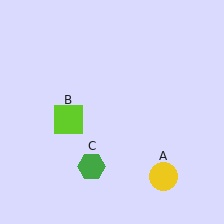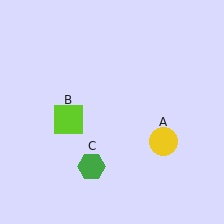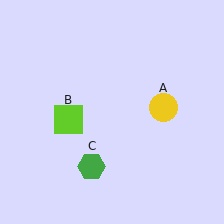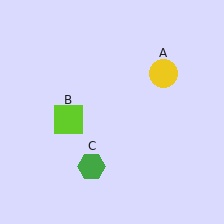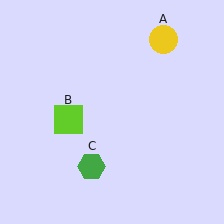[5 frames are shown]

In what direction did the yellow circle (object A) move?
The yellow circle (object A) moved up.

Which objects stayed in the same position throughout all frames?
Lime square (object B) and green hexagon (object C) remained stationary.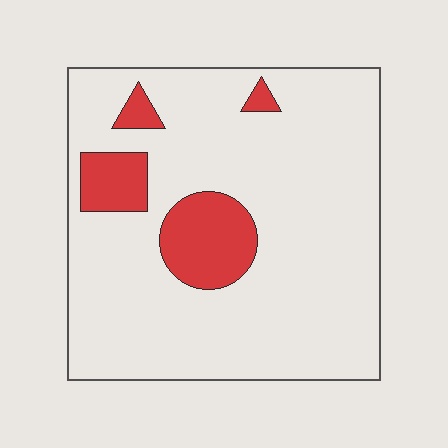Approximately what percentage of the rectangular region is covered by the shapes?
Approximately 15%.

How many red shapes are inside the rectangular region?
4.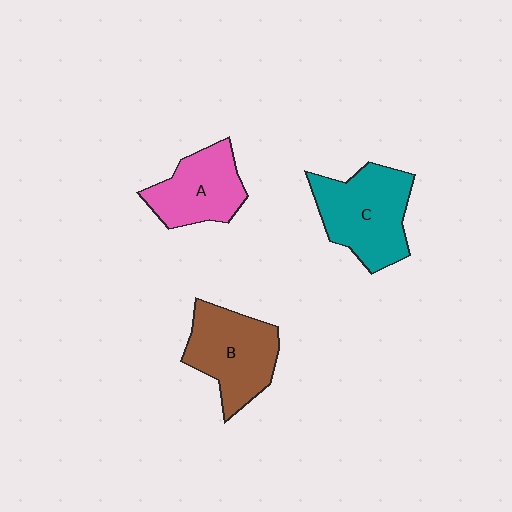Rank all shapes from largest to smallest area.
From largest to smallest: C (teal), B (brown), A (pink).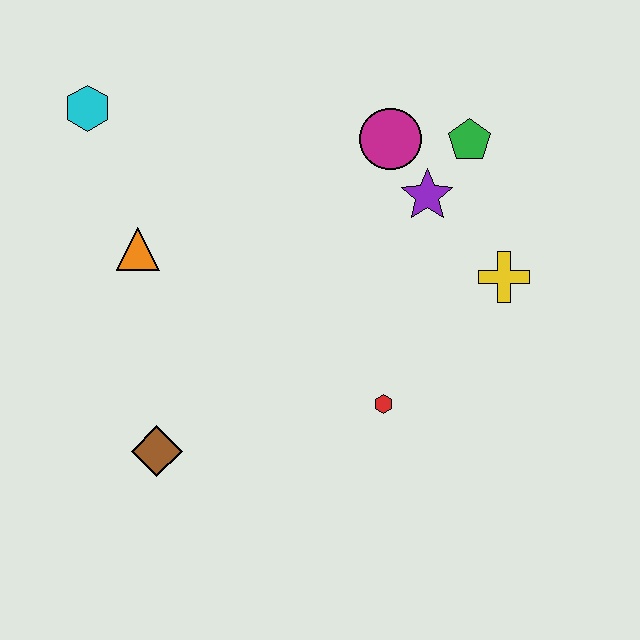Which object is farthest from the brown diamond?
The green pentagon is farthest from the brown diamond.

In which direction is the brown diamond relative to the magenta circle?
The brown diamond is below the magenta circle.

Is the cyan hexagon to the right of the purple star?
No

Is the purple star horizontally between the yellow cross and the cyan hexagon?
Yes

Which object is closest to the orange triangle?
The cyan hexagon is closest to the orange triangle.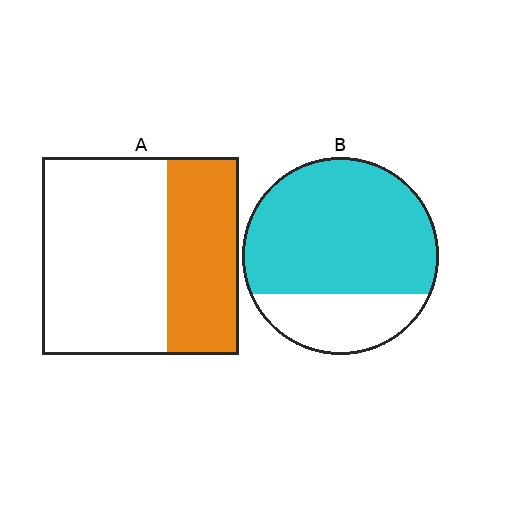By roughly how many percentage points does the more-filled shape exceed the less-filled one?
By roughly 35 percentage points (B over A).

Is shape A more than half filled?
No.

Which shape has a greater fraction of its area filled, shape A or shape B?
Shape B.